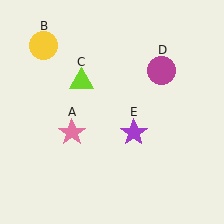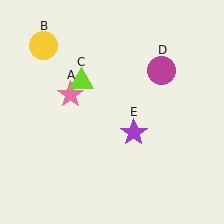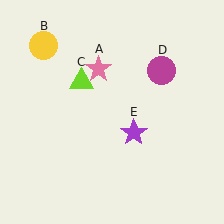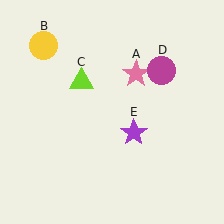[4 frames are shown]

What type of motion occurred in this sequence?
The pink star (object A) rotated clockwise around the center of the scene.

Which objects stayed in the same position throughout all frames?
Yellow circle (object B) and lime triangle (object C) and magenta circle (object D) and purple star (object E) remained stationary.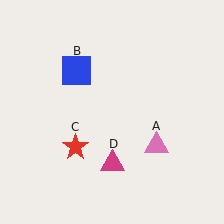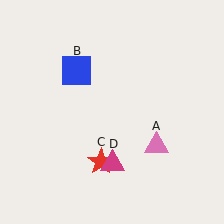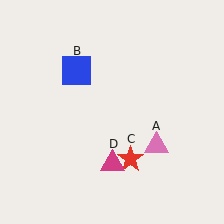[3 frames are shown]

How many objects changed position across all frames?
1 object changed position: red star (object C).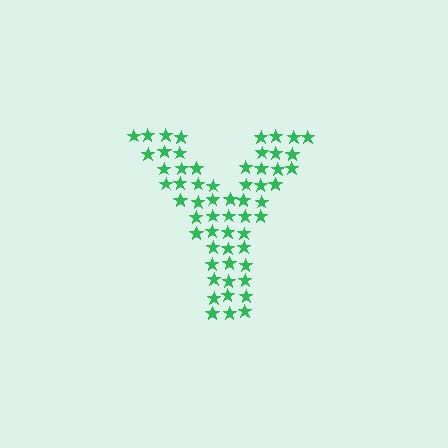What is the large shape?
The large shape is the letter Y.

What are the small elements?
The small elements are stars.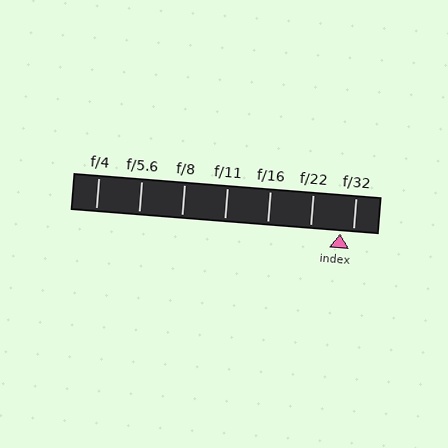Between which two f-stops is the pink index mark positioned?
The index mark is between f/22 and f/32.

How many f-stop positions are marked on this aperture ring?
There are 7 f-stop positions marked.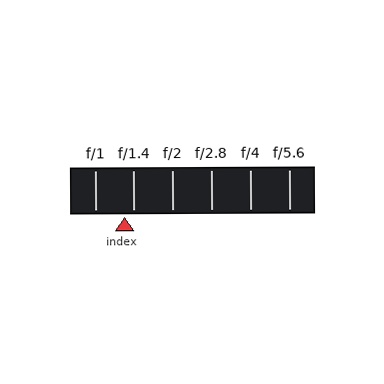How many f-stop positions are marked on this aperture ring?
There are 6 f-stop positions marked.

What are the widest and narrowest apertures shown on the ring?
The widest aperture shown is f/1 and the narrowest is f/5.6.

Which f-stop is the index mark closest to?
The index mark is closest to f/1.4.